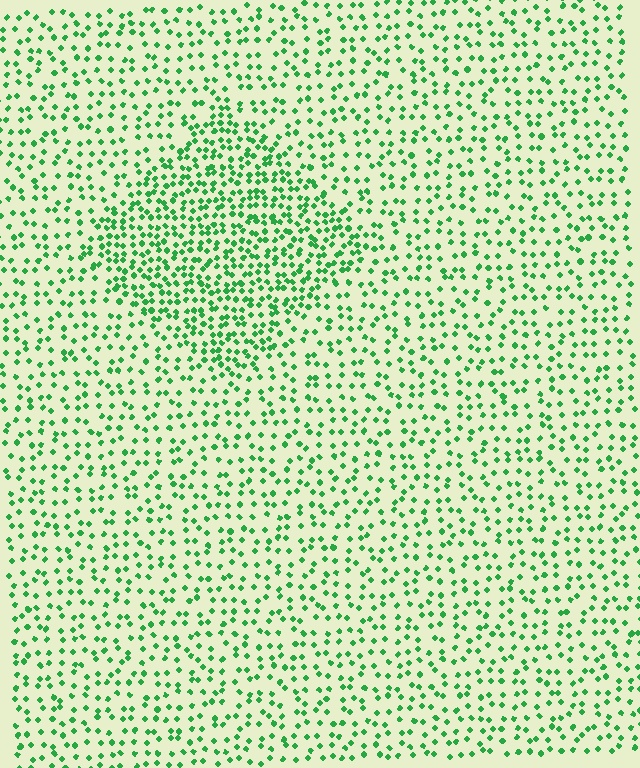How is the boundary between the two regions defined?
The boundary is defined by a change in element density (approximately 1.9x ratio). All elements are the same color, size, and shape.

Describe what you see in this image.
The image contains small green elements arranged at two different densities. A diamond-shaped region is visible where the elements are more densely packed than the surrounding area.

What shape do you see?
I see a diamond.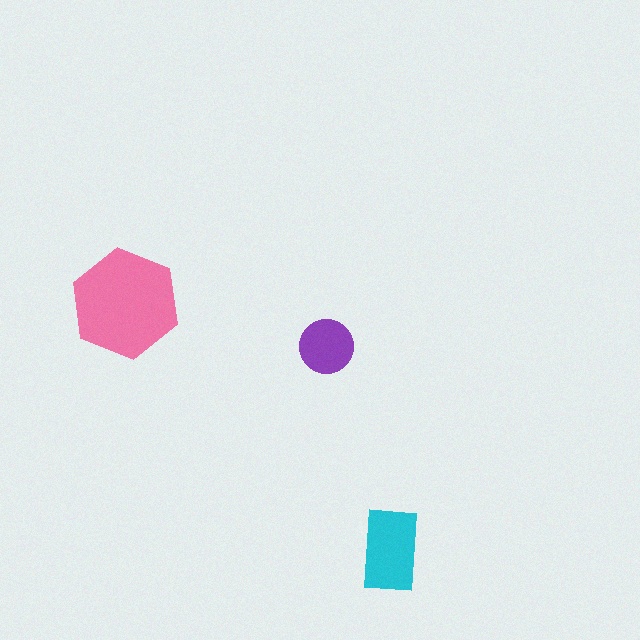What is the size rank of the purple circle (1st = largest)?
3rd.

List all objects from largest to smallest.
The pink hexagon, the cyan rectangle, the purple circle.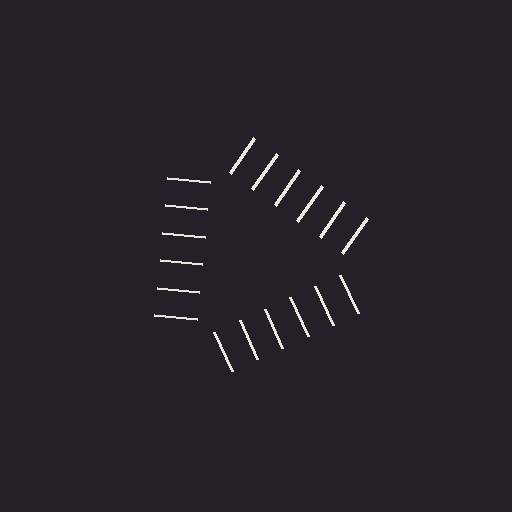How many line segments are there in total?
18 — 6 along each of the 3 edges.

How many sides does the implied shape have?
3 sides — the line-ends trace a triangle.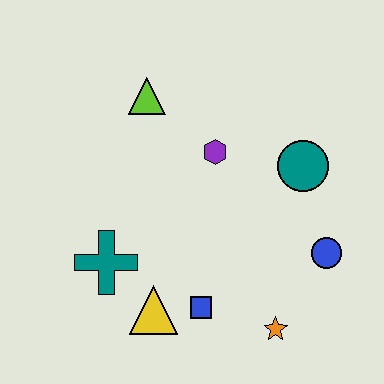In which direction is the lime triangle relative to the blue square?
The lime triangle is above the blue square.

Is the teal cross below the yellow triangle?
No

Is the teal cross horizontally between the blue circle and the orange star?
No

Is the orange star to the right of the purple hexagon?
Yes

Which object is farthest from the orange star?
The lime triangle is farthest from the orange star.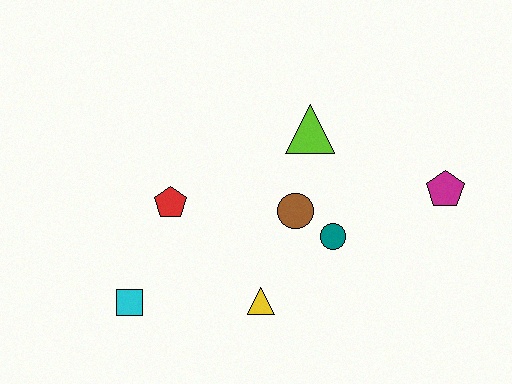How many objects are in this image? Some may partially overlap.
There are 7 objects.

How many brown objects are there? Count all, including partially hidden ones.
There is 1 brown object.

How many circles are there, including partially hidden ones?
There are 2 circles.